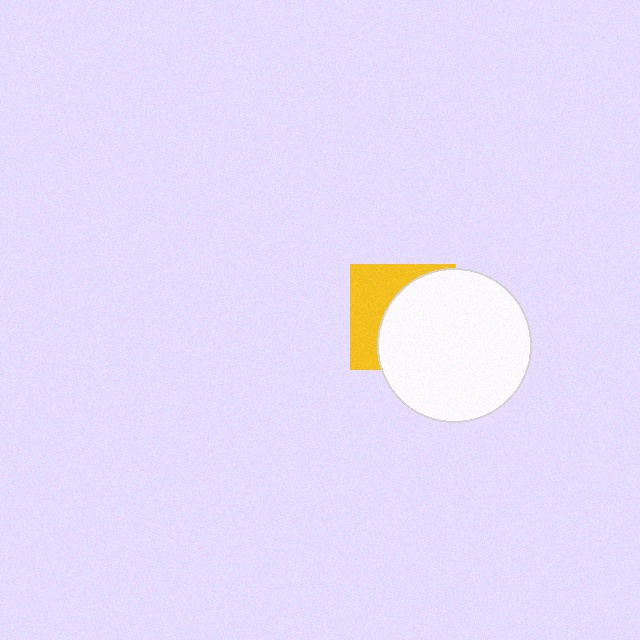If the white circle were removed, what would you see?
You would see the complete yellow square.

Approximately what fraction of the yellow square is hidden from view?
Roughly 59% of the yellow square is hidden behind the white circle.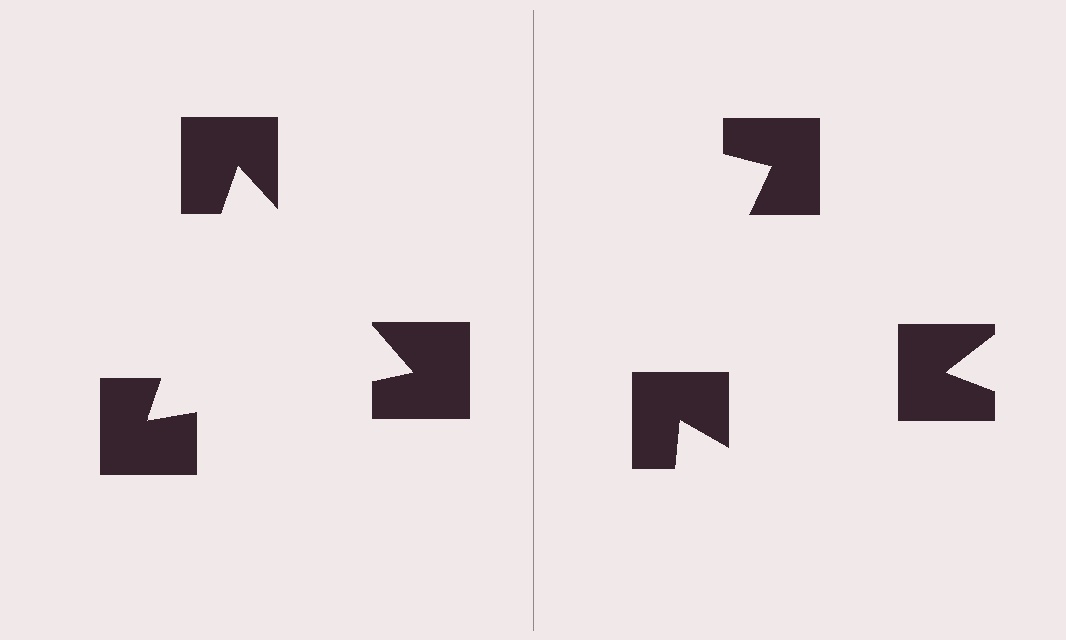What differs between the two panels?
The notched squares are positioned identically on both sides; only the wedge orientations differ. On the left they align to a triangle; on the right they are misaligned.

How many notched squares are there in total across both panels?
6 — 3 on each side.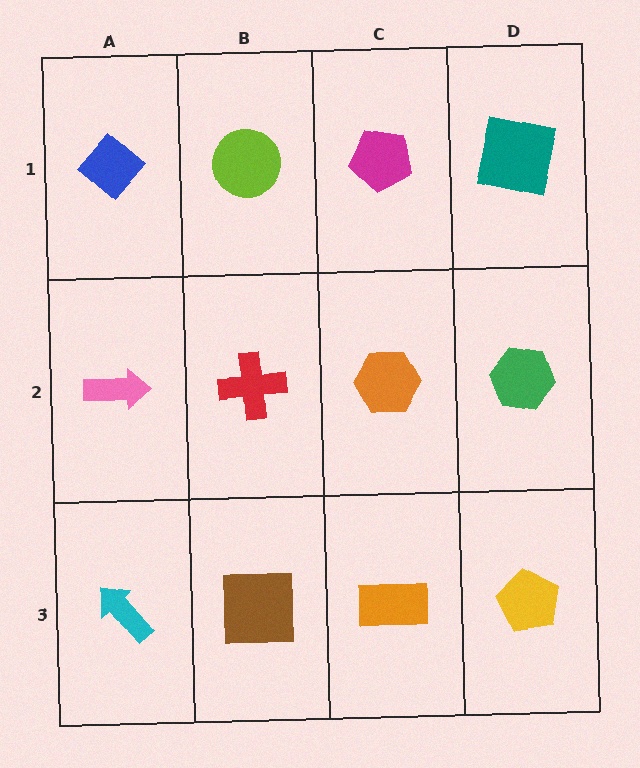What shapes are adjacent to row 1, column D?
A green hexagon (row 2, column D), a magenta pentagon (row 1, column C).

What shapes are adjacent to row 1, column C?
An orange hexagon (row 2, column C), a lime circle (row 1, column B), a teal square (row 1, column D).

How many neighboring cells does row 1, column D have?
2.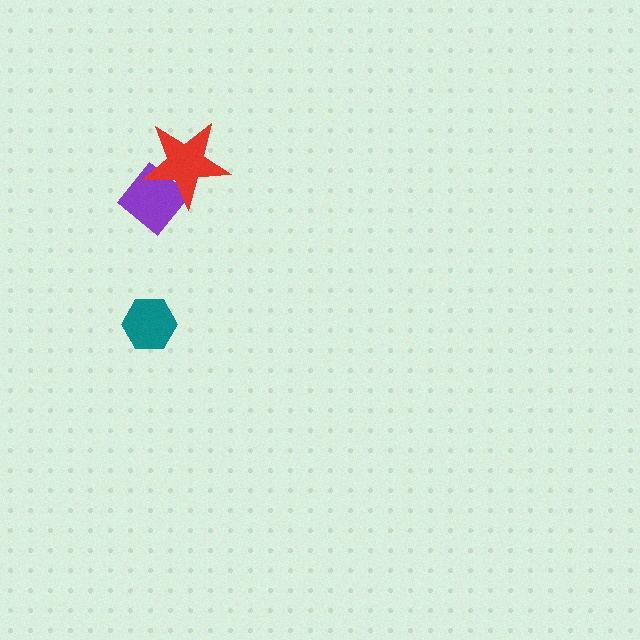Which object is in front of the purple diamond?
The red star is in front of the purple diamond.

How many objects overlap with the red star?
1 object overlaps with the red star.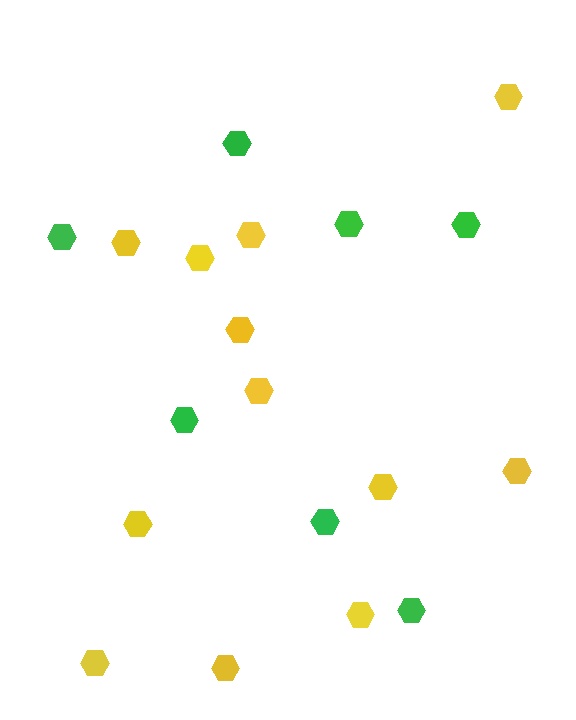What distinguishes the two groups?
There are 2 groups: one group of yellow hexagons (12) and one group of green hexagons (7).